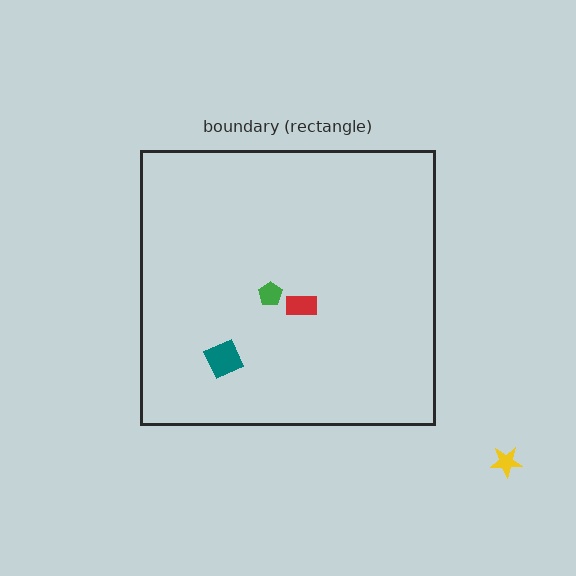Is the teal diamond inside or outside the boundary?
Inside.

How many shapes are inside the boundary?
3 inside, 1 outside.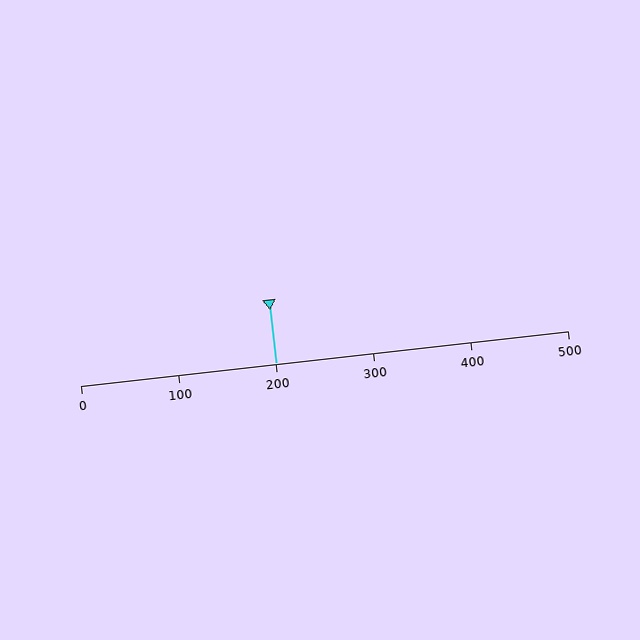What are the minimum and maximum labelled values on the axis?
The axis runs from 0 to 500.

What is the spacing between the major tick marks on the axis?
The major ticks are spaced 100 apart.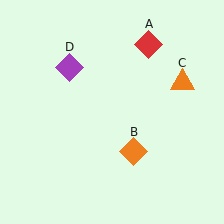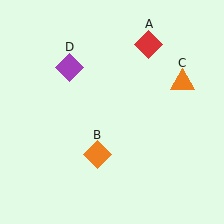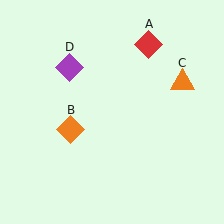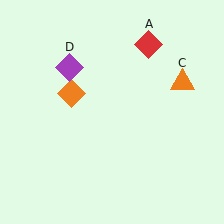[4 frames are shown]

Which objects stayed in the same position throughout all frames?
Red diamond (object A) and orange triangle (object C) and purple diamond (object D) remained stationary.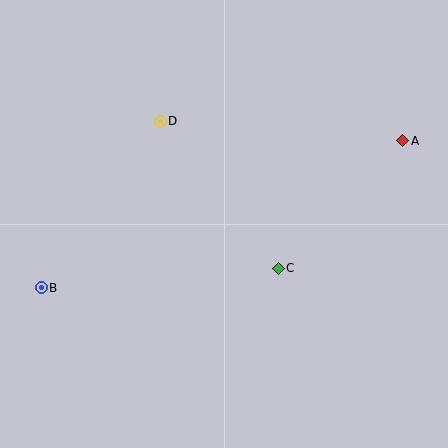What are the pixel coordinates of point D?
Point D is at (160, 121).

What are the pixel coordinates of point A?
Point A is at (403, 141).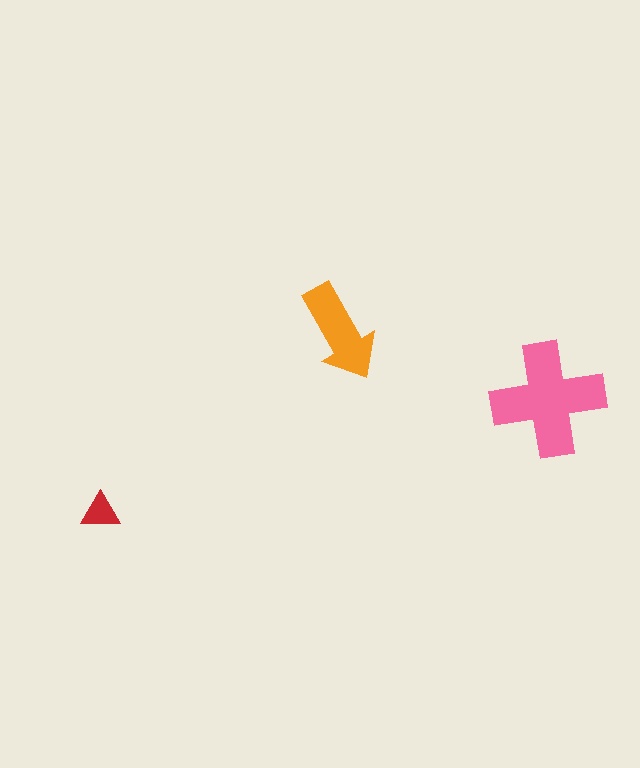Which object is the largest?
The pink cross.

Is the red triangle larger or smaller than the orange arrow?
Smaller.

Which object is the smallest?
The red triangle.